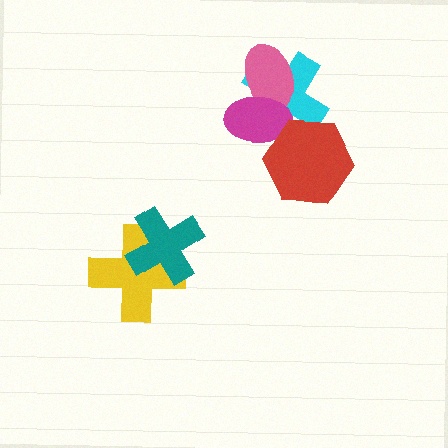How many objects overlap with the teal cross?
1 object overlaps with the teal cross.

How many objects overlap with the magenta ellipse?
3 objects overlap with the magenta ellipse.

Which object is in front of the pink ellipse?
The magenta ellipse is in front of the pink ellipse.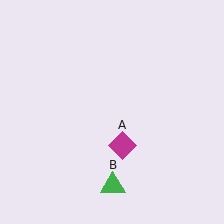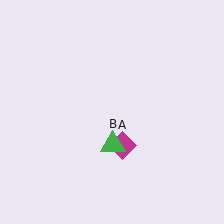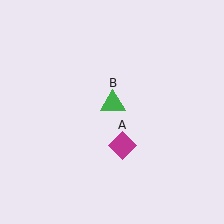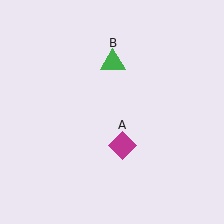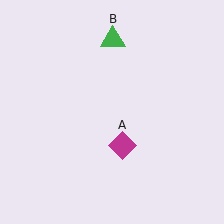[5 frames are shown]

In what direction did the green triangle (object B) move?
The green triangle (object B) moved up.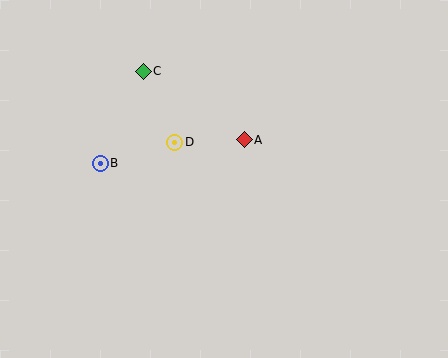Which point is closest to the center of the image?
Point A at (244, 140) is closest to the center.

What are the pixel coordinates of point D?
Point D is at (175, 142).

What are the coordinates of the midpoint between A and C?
The midpoint between A and C is at (194, 106).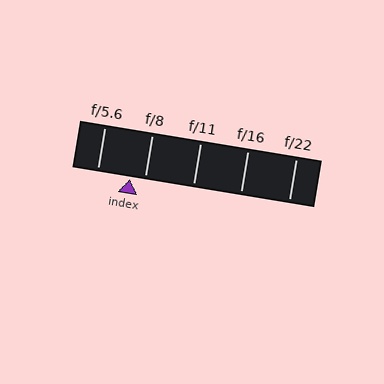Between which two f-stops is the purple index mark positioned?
The index mark is between f/5.6 and f/8.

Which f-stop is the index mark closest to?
The index mark is closest to f/8.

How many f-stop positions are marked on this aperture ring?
There are 5 f-stop positions marked.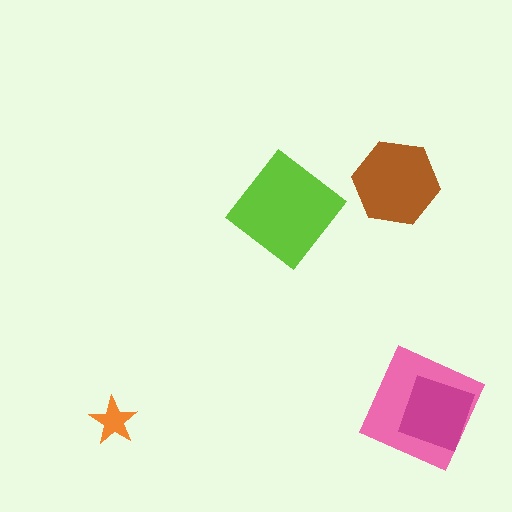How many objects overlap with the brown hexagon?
0 objects overlap with the brown hexagon.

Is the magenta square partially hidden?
No, no other shape covers it.